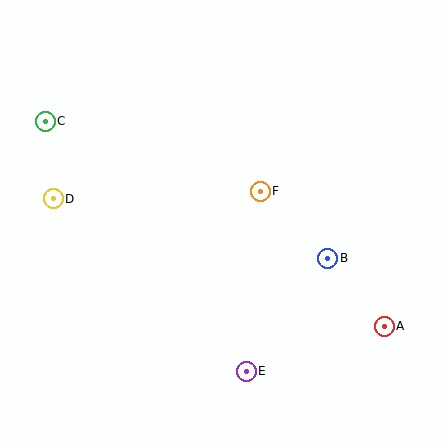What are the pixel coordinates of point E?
Point E is at (246, 371).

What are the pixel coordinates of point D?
Point D is at (53, 199).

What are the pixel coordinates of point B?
Point B is at (328, 258).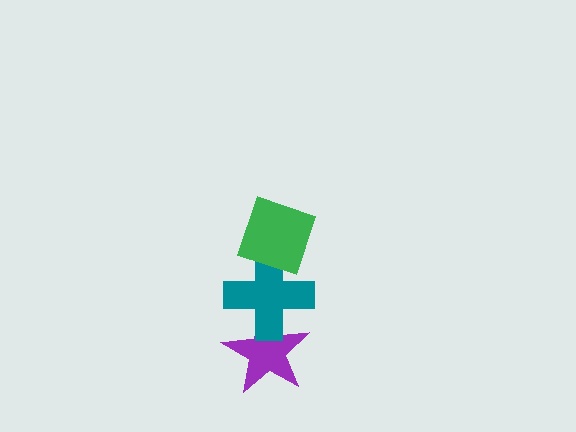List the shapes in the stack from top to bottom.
From top to bottom: the green diamond, the teal cross, the purple star.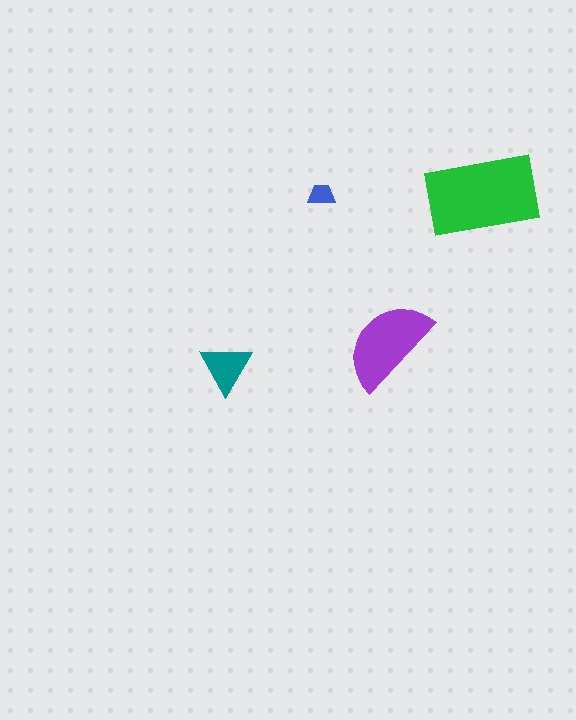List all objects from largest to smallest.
The green rectangle, the purple semicircle, the teal triangle, the blue trapezoid.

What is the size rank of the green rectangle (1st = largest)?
1st.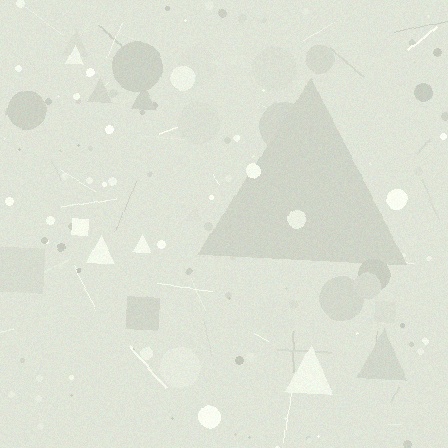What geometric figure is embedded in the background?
A triangle is embedded in the background.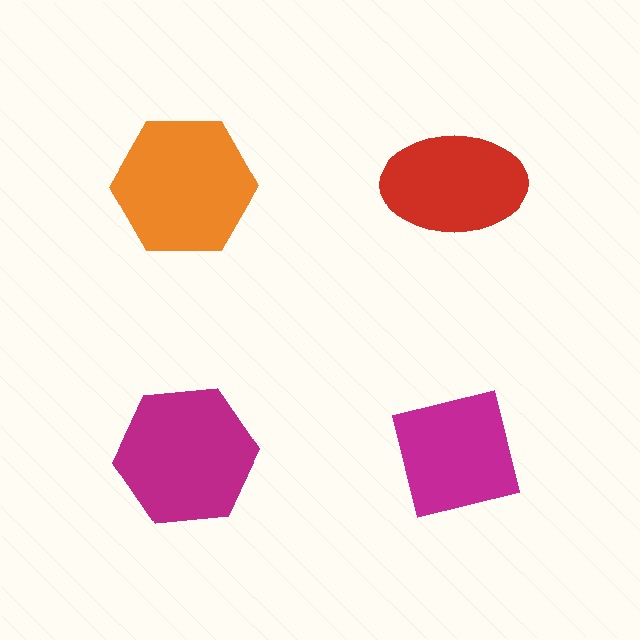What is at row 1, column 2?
A red ellipse.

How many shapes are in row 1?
2 shapes.